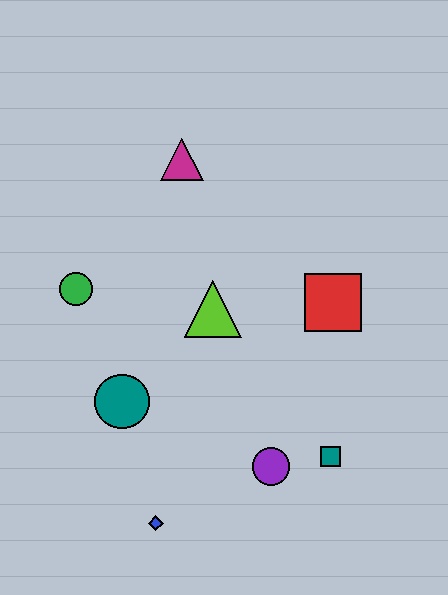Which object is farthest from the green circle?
The teal square is farthest from the green circle.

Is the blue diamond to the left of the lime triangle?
Yes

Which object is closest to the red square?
The lime triangle is closest to the red square.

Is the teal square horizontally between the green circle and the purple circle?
No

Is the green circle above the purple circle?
Yes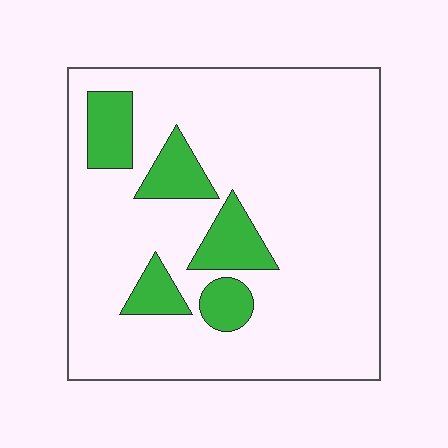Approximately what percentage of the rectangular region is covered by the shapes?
Approximately 15%.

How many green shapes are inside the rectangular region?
5.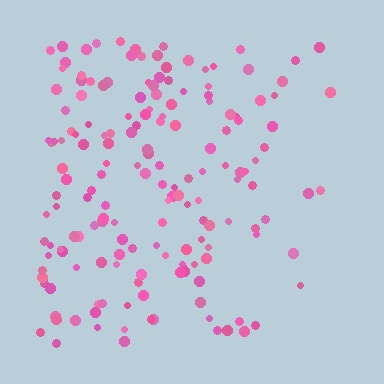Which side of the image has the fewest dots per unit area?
The right.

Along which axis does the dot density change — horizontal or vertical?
Horizontal.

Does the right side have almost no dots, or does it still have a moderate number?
Still a moderate number, just noticeably fewer than the left.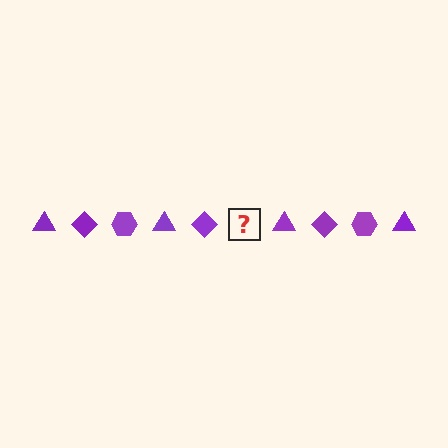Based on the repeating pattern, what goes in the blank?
The blank should be a purple hexagon.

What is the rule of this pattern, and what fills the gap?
The rule is that the pattern cycles through triangle, diamond, hexagon shapes in purple. The gap should be filled with a purple hexagon.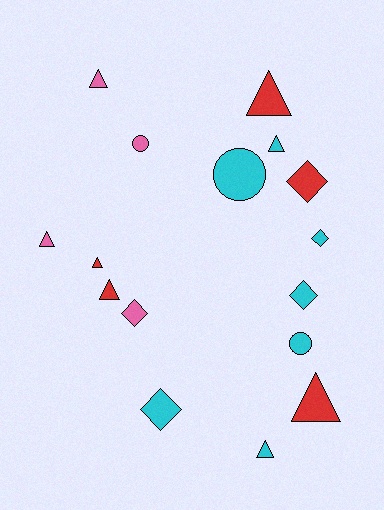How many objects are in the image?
There are 16 objects.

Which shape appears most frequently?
Triangle, with 8 objects.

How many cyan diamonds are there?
There are 3 cyan diamonds.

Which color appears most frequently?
Cyan, with 7 objects.